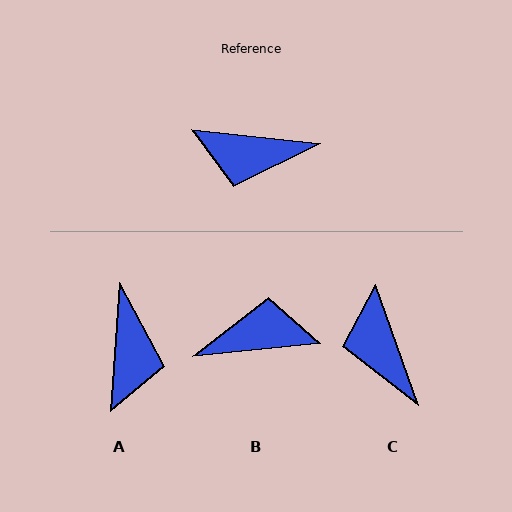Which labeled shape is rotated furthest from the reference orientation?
B, about 168 degrees away.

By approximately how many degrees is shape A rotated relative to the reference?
Approximately 92 degrees counter-clockwise.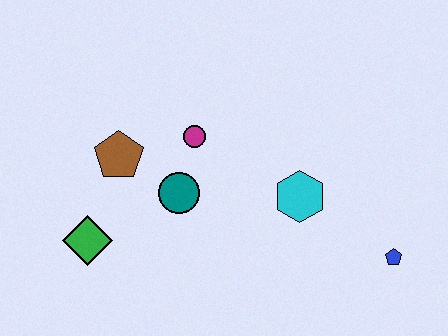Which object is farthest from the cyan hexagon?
The green diamond is farthest from the cyan hexagon.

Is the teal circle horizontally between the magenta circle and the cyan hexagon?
No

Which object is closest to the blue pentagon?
The cyan hexagon is closest to the blue pentagon.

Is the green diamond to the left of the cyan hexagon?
Yes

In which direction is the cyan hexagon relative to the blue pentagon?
The cyan hexagon is to the left of the blue pentagon.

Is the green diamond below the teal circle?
Yes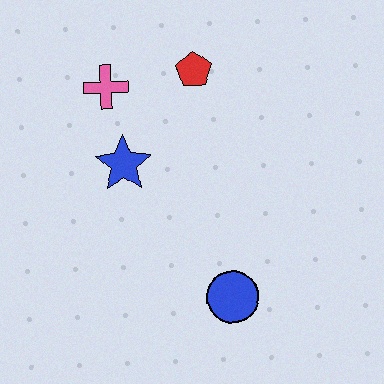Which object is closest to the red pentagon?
The pink cross is closest to the red pentagon.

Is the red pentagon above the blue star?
Yes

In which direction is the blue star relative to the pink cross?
The blue star is below the pink cross.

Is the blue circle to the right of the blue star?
Yes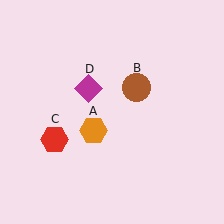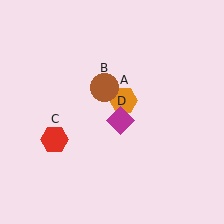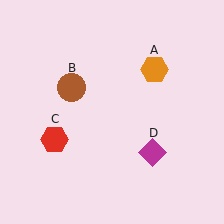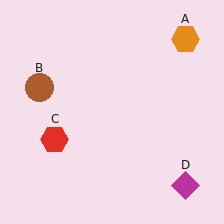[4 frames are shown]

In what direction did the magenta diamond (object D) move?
The magenta diamond (object D) moved down and to the right.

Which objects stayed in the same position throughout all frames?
Red hexagon (object C) remained stationary.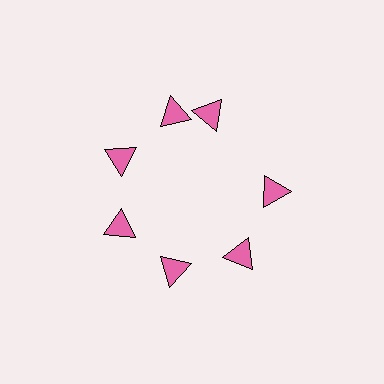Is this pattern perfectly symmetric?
No. The 7 pink triangles are arranged in a ring, but one element near the 1 o'clock position is rotated out of alignment along the ring, breaking the 7-fold rotational symmetry.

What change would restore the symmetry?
The symmetry would be restored by rotating it back into even spacing with its neighbors so that all 7 triangles sit at equal angles and equal distance from the center.